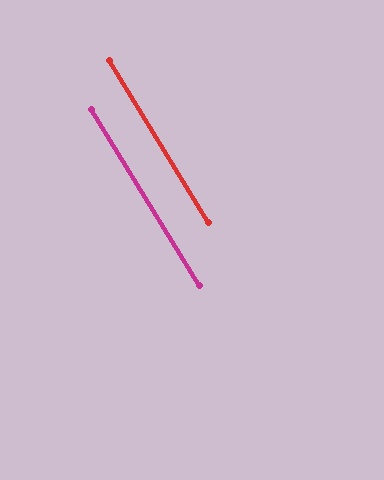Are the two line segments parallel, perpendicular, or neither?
Parallel — their directions differ by only 0.1°.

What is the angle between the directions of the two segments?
Approximately 0 degrees.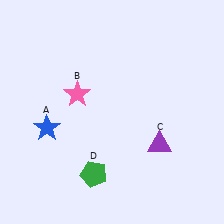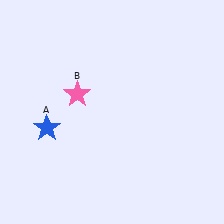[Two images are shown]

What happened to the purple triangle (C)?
The purple triangle (C) was removed in Image 2. It was in the bottom-right area of Image 1.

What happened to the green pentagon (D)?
The green pentagon (D) was removed in Image 2. It was in the bottom-left area of Image 1.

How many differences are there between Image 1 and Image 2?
There are 2 differences between the two images.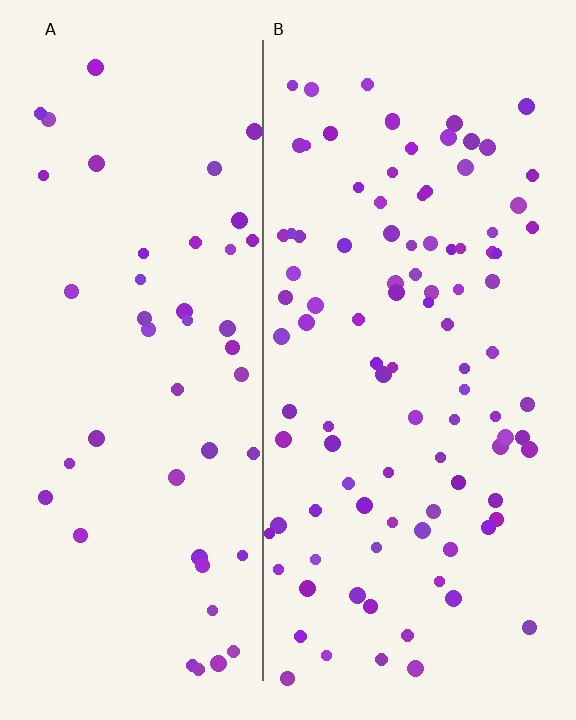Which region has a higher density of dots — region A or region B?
B (the right).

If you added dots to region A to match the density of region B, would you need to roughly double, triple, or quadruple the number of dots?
Approximately double.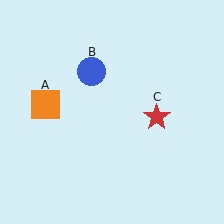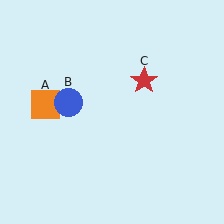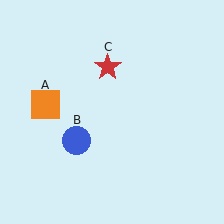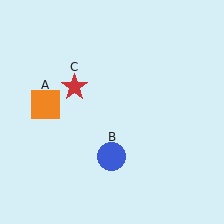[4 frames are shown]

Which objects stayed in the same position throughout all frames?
Orange square (object A) remained stationary.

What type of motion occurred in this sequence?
The blue circle (object B), red star (object C) rotated counterclockwise around the center of the scene.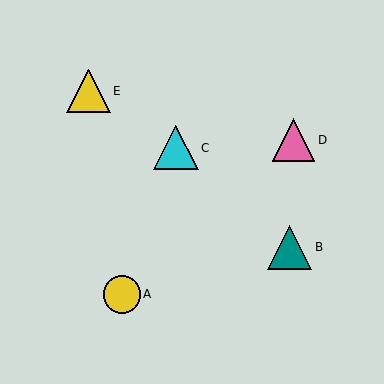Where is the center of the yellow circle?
The center of the yellow circle is at (122, 294).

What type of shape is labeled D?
Shape D is a pink triangle.